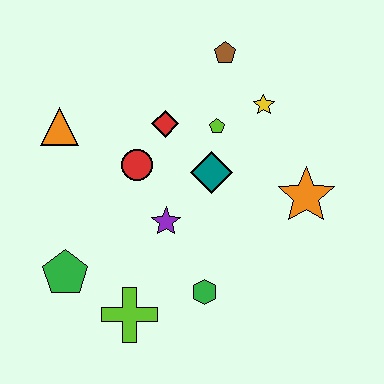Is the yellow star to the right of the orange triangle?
Yes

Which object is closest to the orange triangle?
The red circle is closest to the orange triangle.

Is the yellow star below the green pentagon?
No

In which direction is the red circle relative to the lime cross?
The red circle is above the lime cross.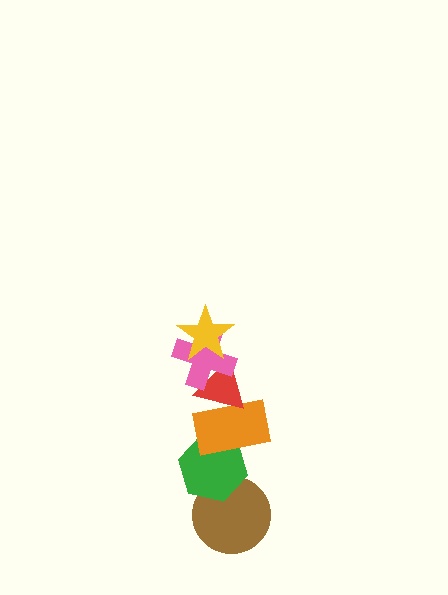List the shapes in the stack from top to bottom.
From top to bottom: the yellow star, the pink cross, the red triangle, the orange rectangle, the green hexagon, the brown circle.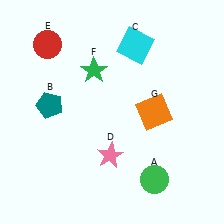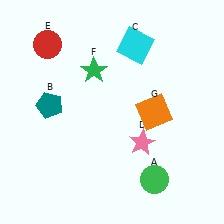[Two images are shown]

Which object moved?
The pink star (D) moved right.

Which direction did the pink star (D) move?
The pink star (D) moved right.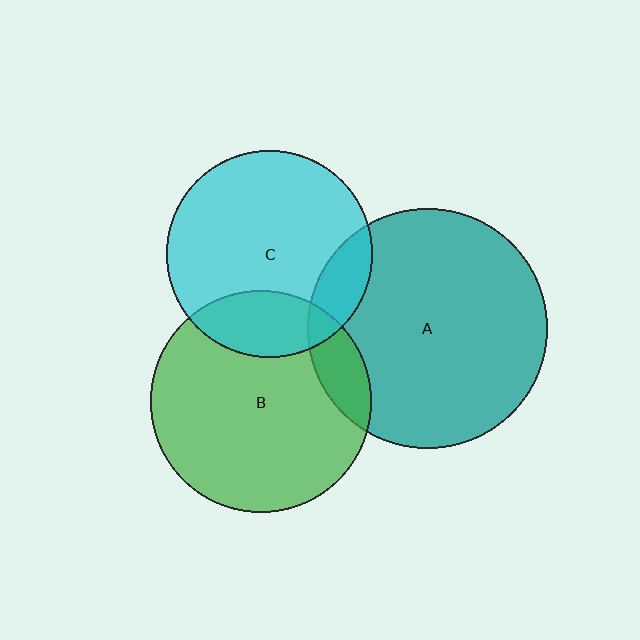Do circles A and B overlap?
Yes.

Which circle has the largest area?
Circle A (teal).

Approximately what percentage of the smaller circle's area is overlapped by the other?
Approximately 10%.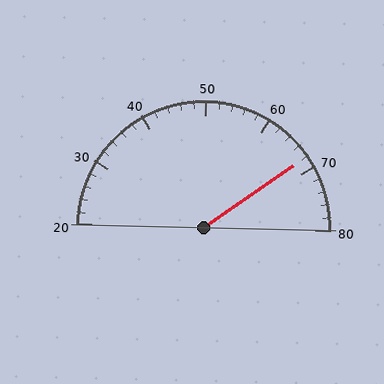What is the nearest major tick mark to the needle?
The nearest major tick mark is 70.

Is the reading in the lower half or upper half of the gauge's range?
The reading is in the upper half of the range (20 to 80).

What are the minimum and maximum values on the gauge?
The gauge ranges from 20 to 80.